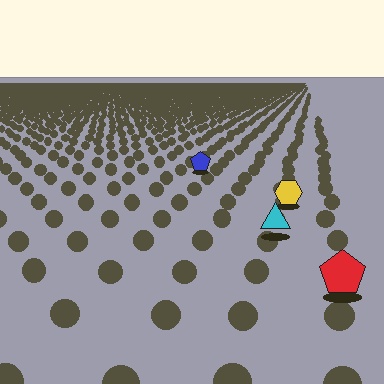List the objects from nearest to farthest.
From nearest to farthest: the red pentagon, the cyan triangle, the yellow hexagon, the blue pentagon.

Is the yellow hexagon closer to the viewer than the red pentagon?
No. The red pentagon is closer — you can tell from the texture gradient: the ground texture is coarser near it.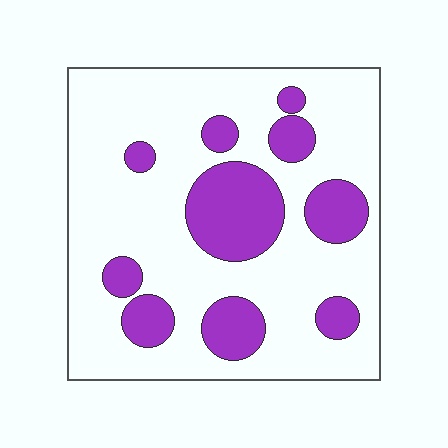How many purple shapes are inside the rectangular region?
10.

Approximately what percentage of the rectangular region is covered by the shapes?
Approximately 25%.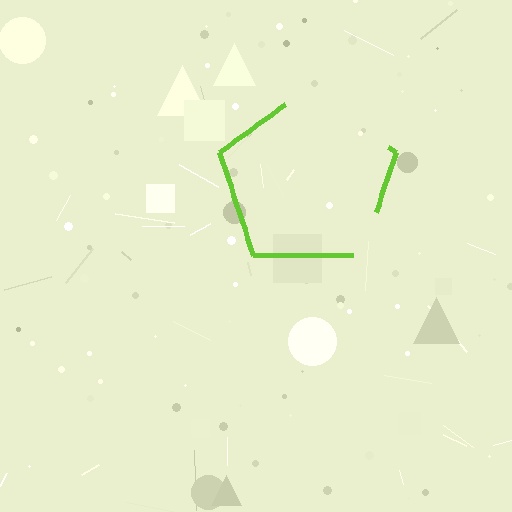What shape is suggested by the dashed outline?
The dashed outline suggests a pentagon.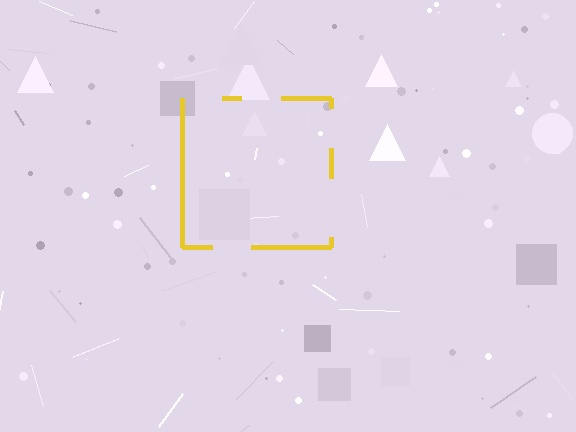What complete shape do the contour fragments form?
The contour fragments form a square.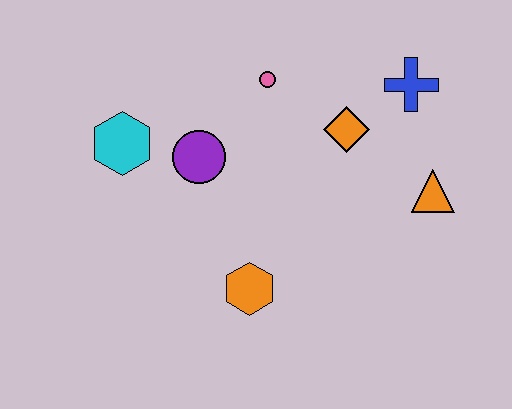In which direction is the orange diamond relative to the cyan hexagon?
The orange diamond is to the right of the cyan hexagon.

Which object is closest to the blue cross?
The orange diamond is closest to the blue cross.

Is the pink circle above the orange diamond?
Yes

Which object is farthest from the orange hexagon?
The blue cross is farthest from the orange hexagon.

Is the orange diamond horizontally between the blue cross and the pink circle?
Yes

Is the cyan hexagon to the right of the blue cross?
No